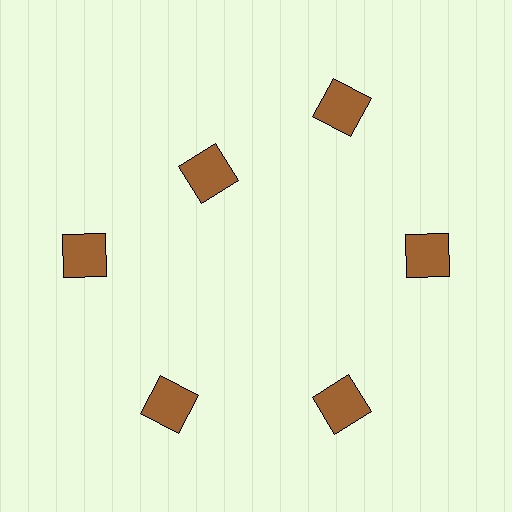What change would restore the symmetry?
The symmetry would be restored by moving it outward, back onto the ring so that all 6 squares sit at equal angles and equal distance from the center.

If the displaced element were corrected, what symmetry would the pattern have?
It would have 6-fold rotational symmetry — the pattern would map onto itself every 60 degrees.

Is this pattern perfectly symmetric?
No. The 6 brown squares are arranged in a ring, but one element near the 11 o'clock position is pulled inward toward the center, breaking the 6-fold rotational symmetry.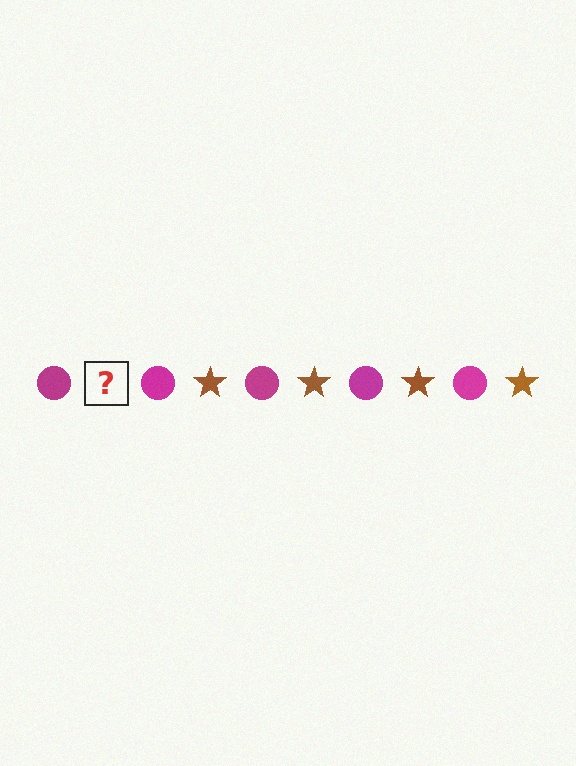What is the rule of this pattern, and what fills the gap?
The rule is that the pattern alternates between magenta circle and brown star. The gap should be filled with a brown star.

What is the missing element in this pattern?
The missing element is a brown star.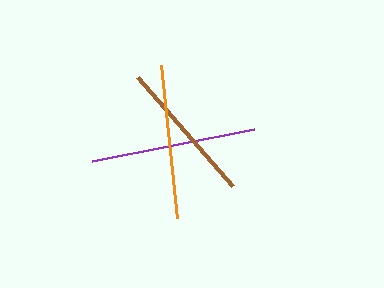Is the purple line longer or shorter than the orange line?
The purple line is longer than the orange line.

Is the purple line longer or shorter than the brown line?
The purple line is longer than the brown line.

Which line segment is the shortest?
The brown line is the shortest at approximately 145 pixels.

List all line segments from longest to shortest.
From longest to shortest: purple, orange, brown.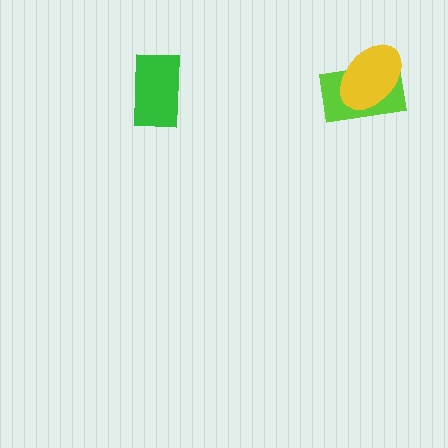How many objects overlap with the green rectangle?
0 objects overlap with the green rectangle.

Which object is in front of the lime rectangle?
The yellow ellipse is in front of the lime rectangle.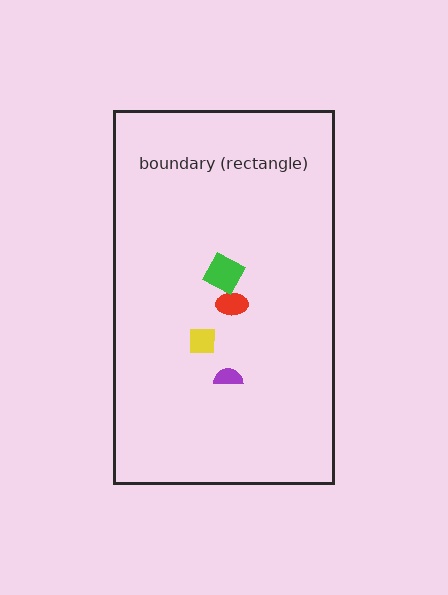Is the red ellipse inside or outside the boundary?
Inside.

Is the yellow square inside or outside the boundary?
Inside.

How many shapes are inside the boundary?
4 inside, 0 outside.